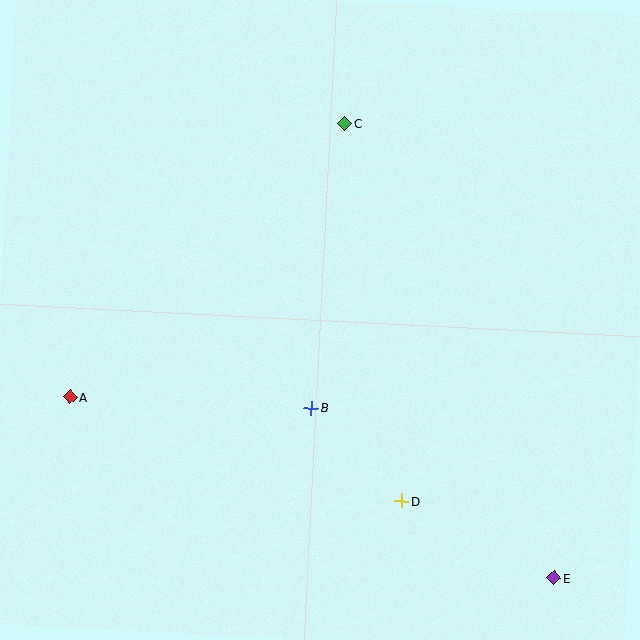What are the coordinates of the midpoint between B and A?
The midpoint between B and A is at (191, 402).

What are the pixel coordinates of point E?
Point E is at (554, 578).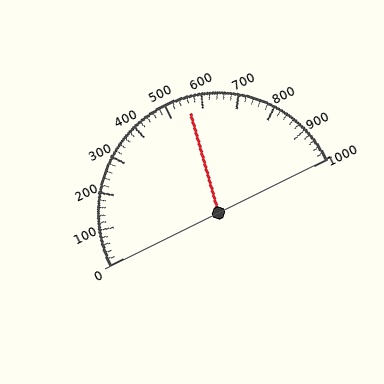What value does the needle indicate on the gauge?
The needle indicates approximately 560.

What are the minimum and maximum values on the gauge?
The gauge ranges from 0 to 1000.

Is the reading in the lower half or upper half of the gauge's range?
The reading is in the upper half of the range (0 to 1000).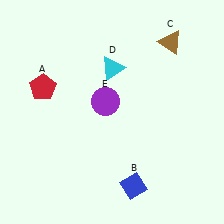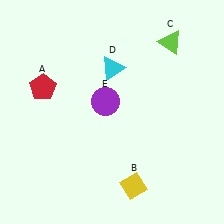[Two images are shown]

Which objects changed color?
B changed from blue to yellow. C changed from brown to lime.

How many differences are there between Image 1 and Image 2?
There are 2 differences between the two images.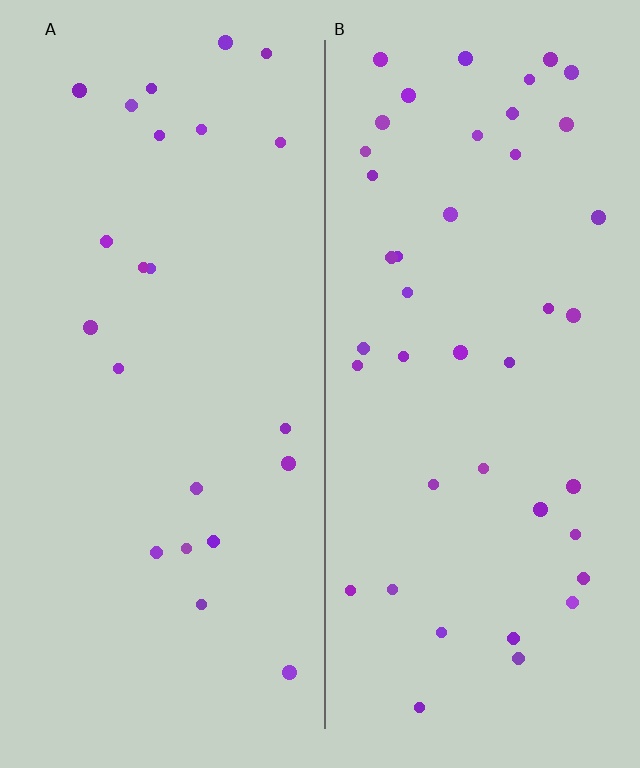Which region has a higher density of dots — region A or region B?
B (the right).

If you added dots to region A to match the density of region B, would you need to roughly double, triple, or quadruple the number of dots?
Approximately double.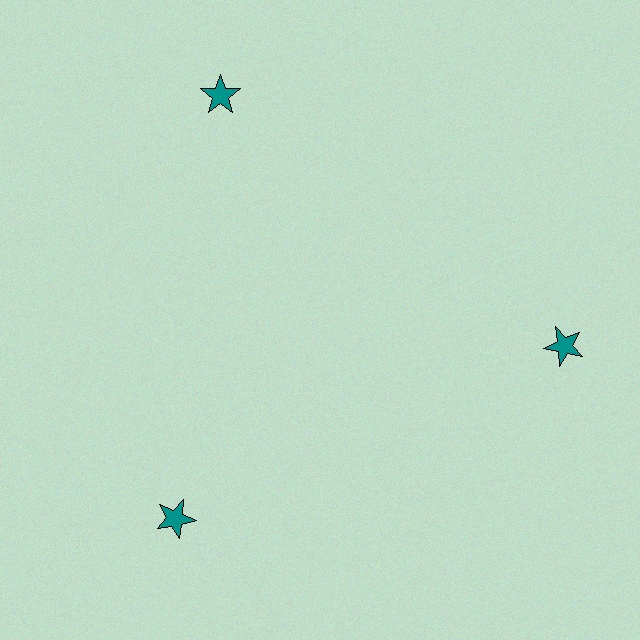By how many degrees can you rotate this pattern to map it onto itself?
The pattern maps onto itself every 120 degrees of rotation.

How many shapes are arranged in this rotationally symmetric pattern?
There are 3 shapes, arranged in 3 groups of 1.